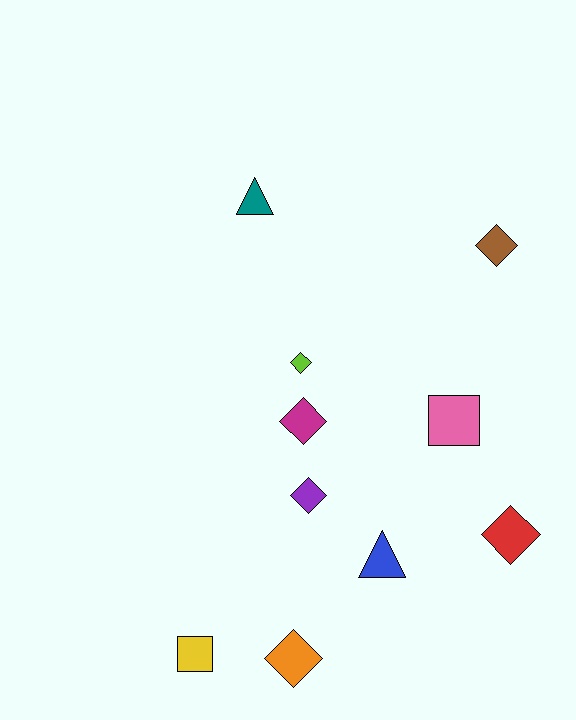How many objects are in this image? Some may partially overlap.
There are 10 objects.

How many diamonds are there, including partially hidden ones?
There are 6 diamonds.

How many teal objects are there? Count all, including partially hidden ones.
There is 1 teal object.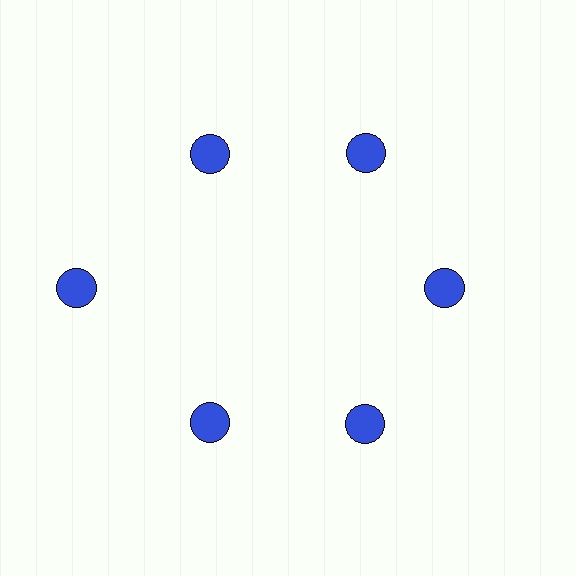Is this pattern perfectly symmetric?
No. The 6 blue circles are arranged in a ring, but one element near the 9 o'clock position is pushed outward from the center, breaking the 6-fold rotational symmetry.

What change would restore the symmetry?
The symmetry would be restored by moving it inward, back onto the ring so that all 6 circles sit at equal angles and equal distance from the center.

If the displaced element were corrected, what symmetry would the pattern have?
It would have 6-fold rotational symmetry — the pattern would map onto itself every 60 degrees.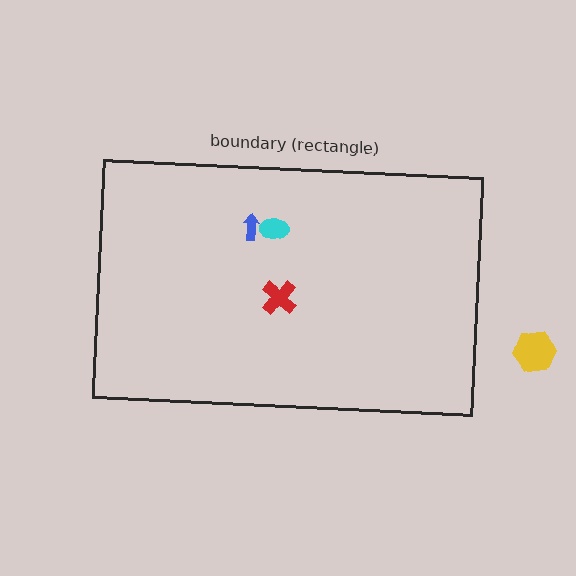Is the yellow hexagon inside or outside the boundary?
Outside.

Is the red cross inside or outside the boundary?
Inside.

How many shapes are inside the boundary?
3 inside, 1 outside.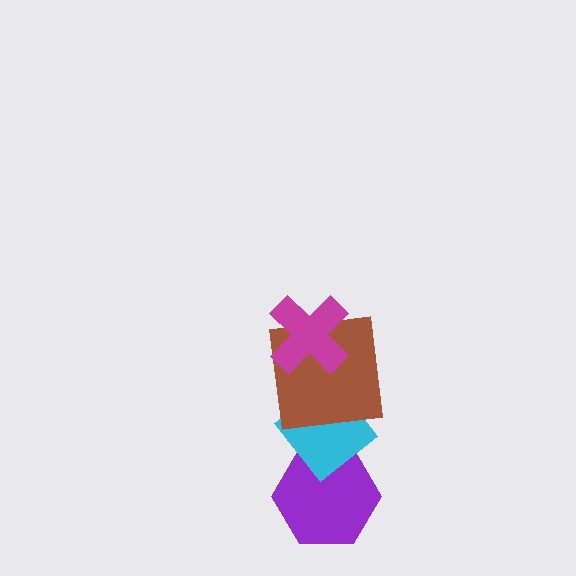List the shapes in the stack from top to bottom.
From top to bottom: the magenta cross, the brown square, the cyan diamond, the purple hexagon.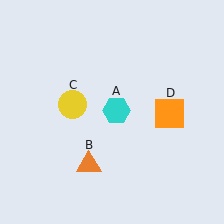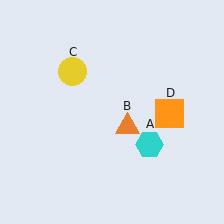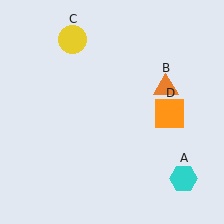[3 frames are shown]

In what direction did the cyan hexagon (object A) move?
The cyan hexagon (object A) moved down and to the right.